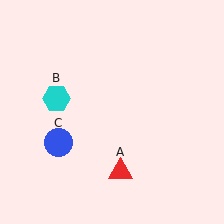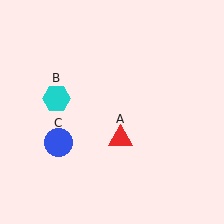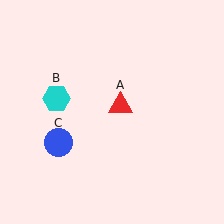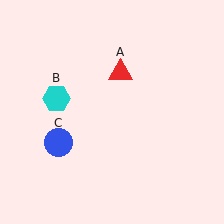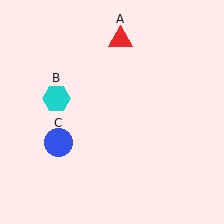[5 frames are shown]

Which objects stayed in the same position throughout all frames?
Cyan hexagon (object B) and blue circle (object C) remained stationary.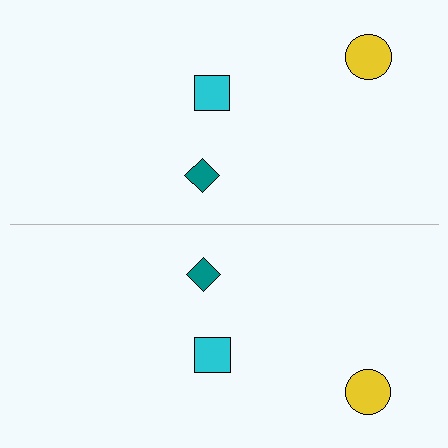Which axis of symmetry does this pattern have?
The pattern has a horizontal axis of symmetry running through the center of the image.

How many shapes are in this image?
There are 6 shapes in this image.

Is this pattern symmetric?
Yes, this pattern has bilateral (reflection) symmetry.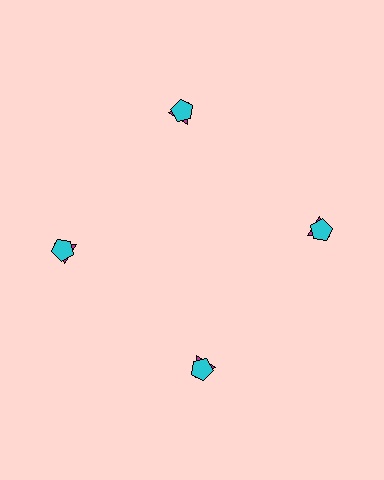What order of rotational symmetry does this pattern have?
This pattern has 4-fold rotational symmetry.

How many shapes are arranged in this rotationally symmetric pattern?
There are 8 shapes, arranged in 4 groups of 2.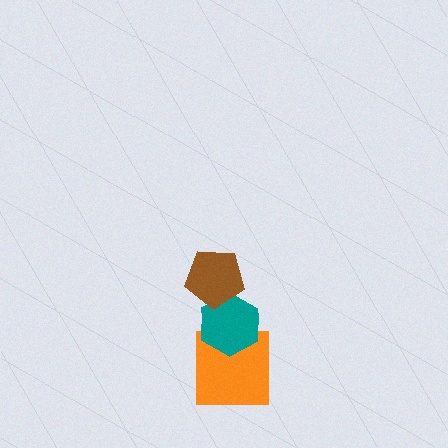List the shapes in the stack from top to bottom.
From top to bottom: the brown pentagon, the teal hexagon, the orange square.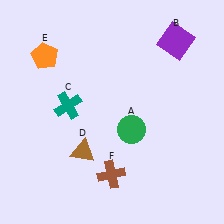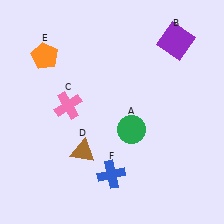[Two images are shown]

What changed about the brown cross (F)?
In Image 1, F is brown. In Image 2, it changed to blue.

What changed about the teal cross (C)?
In Image 1, C is teal. In Image 2, it changed to pink.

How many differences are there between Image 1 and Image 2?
There are 2 differences between the two images.